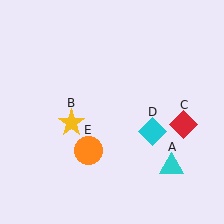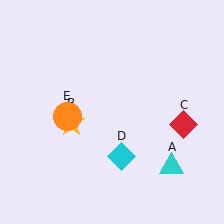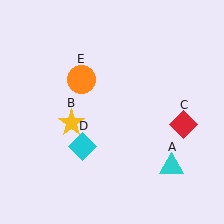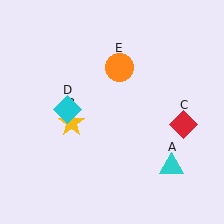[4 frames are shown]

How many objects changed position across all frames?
2 objects changed position: cyan diamond (object D), orange circle (object E).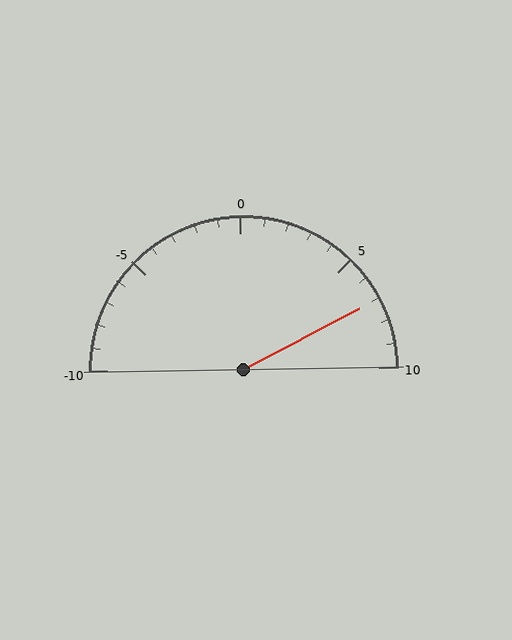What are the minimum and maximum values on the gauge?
The gauge ranges from -10 to 10.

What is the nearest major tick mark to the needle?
The nearest major tick mark is 5.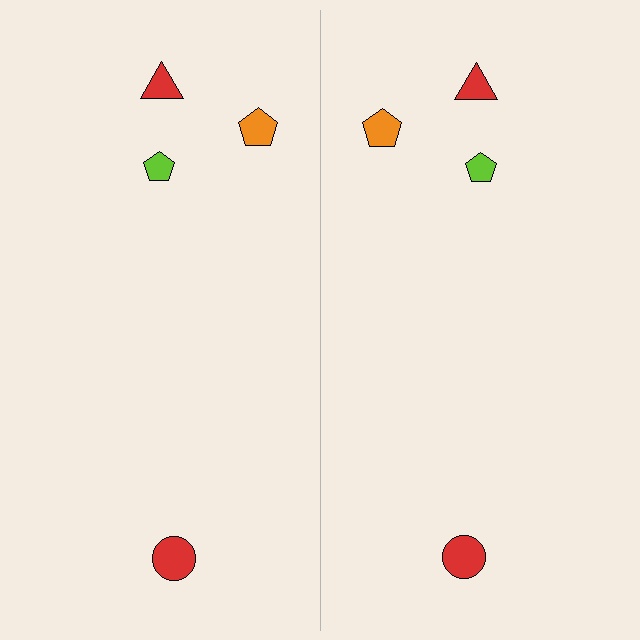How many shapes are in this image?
There are 8 shapes in this image.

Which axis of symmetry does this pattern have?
The pattern has a vertical axis of symmetry running through the center of the image.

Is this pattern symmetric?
Yes, this pattern has bilateral (reflection) symmetry.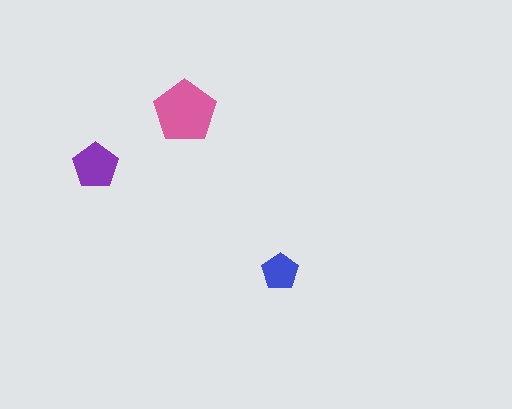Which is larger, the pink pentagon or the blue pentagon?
The pink one.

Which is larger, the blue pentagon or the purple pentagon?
The purple one.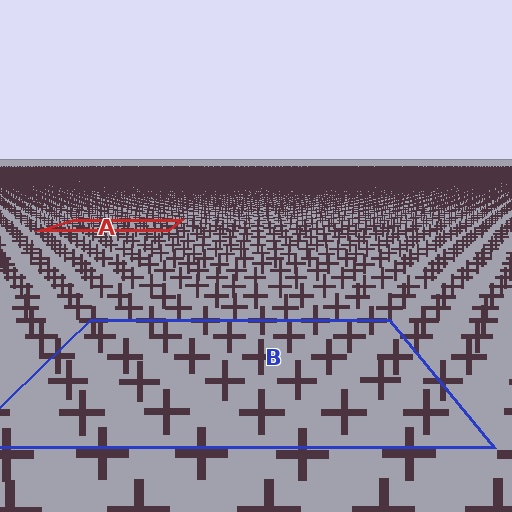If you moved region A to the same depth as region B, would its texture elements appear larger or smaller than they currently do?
They would appear larger. At a closer depth, the same texture elements are projected at a bigger on-screen size.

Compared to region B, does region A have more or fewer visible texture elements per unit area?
Region A has more texture elements per unit area — they are packed more densely because it is farther away.